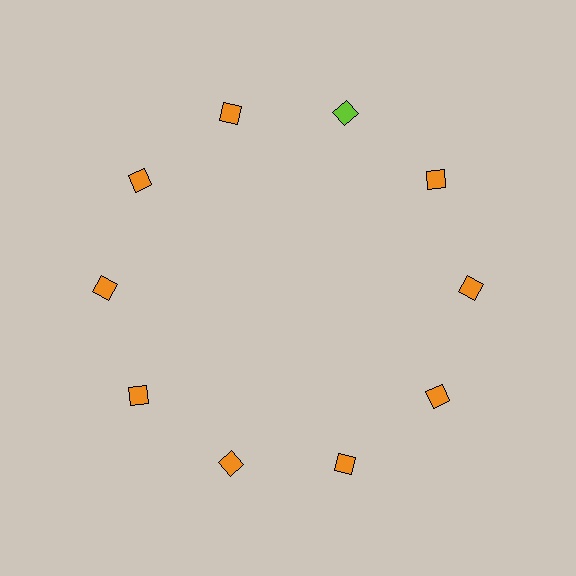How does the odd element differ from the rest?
It has a different color: lime instead of orange.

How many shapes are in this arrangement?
There are 10 shapes arranged in a ring pattern.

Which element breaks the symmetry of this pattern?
The lime square at roughly the 1 o'clock position breaks the symmetry. All other shapes are orange squares.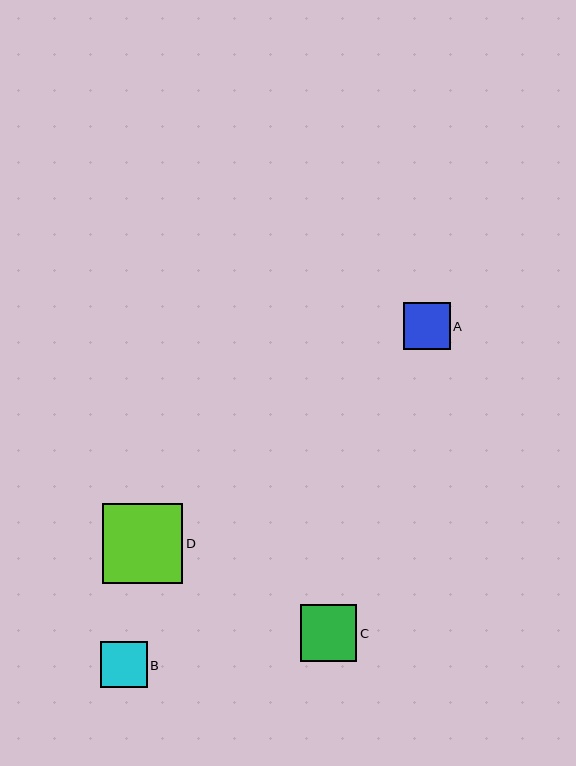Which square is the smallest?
Square A is the smallest with a size of approximately 46 pixels.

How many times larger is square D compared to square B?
Square D is approximately 1.7 times the size of square B.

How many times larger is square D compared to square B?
Square D is approximately 1.7 times the size of square B.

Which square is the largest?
Square D is the largest with a size of approximately 81 pixels.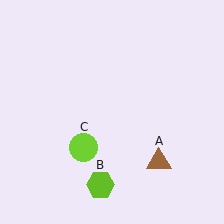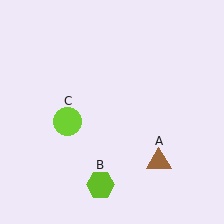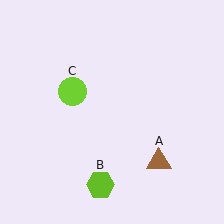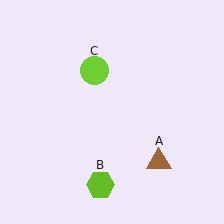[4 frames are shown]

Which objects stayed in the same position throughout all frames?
Brown triangle (object A) and lime hexagon (object B) remained stationary.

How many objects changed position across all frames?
1 object changed position: lime circle (object C).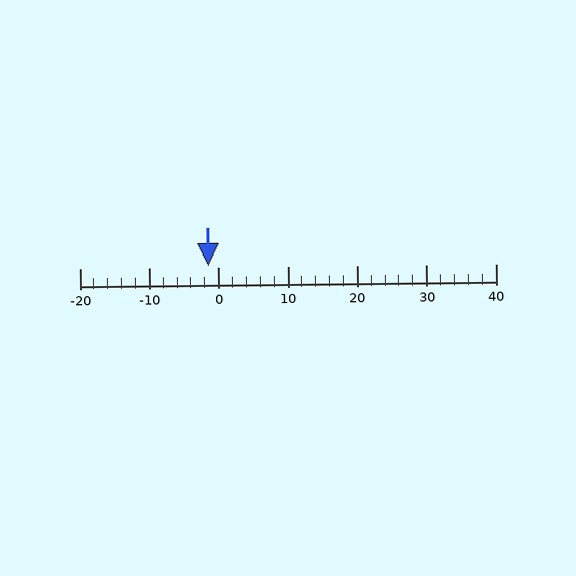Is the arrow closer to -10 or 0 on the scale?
The arrow is closer to 0.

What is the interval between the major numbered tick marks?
The major tick marks are spaced 10 units apart.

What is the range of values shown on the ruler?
The ruler shows values from -20 to 40.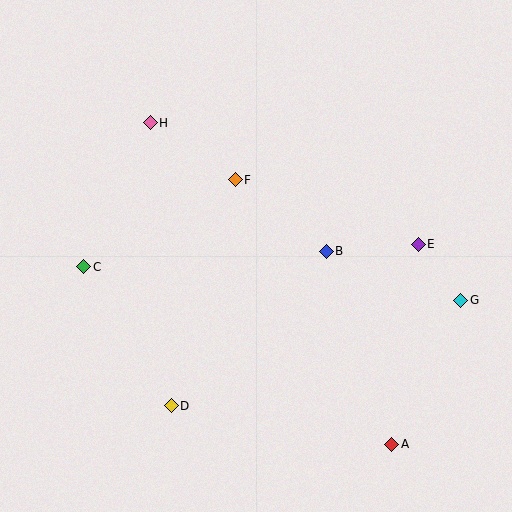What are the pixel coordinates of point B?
Point B is at (326, 251).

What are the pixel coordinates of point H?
Point H is at (150, 123).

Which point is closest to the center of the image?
Point B at (326, 251) is closest to the center.